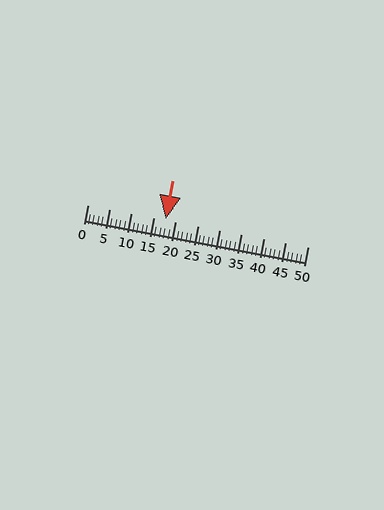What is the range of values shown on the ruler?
The ruler shows values from 0 to 50.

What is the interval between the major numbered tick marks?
The major tick marks are spaced 5 units apart.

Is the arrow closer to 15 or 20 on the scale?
The arrow is closer to 20.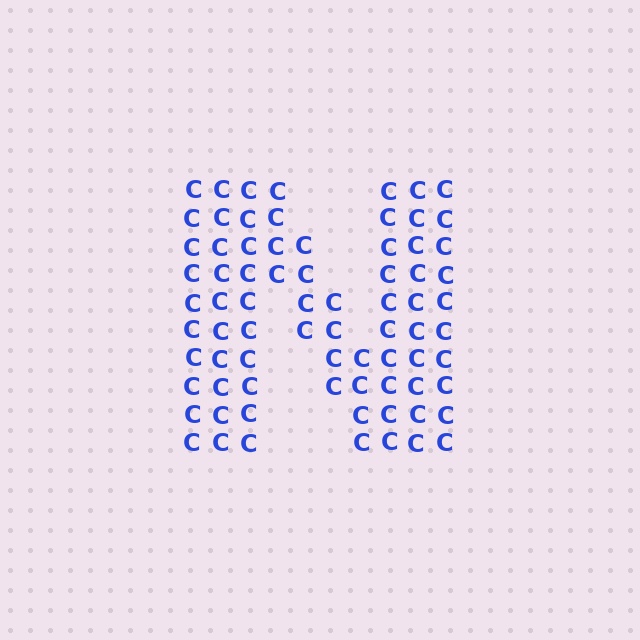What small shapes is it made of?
It is made of small letter C's.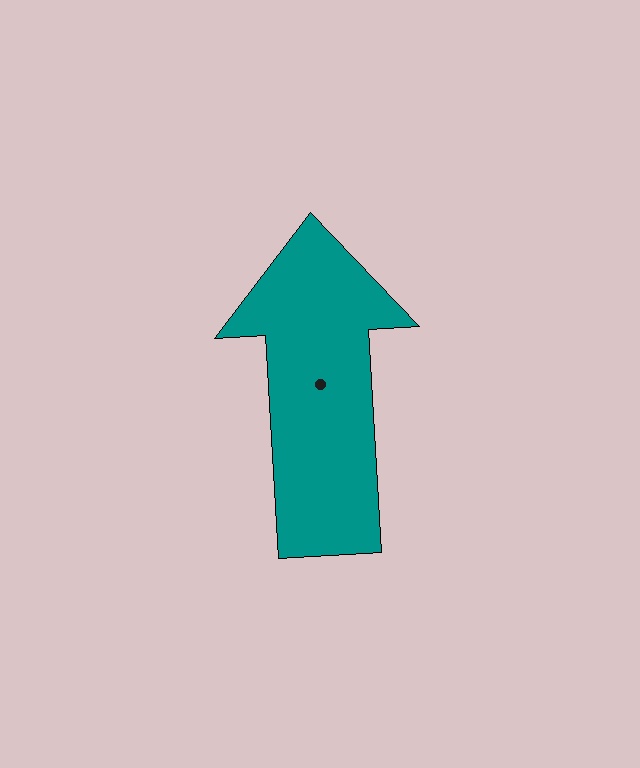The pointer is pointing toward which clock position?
Roughly 12 o'clock.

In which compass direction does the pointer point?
North.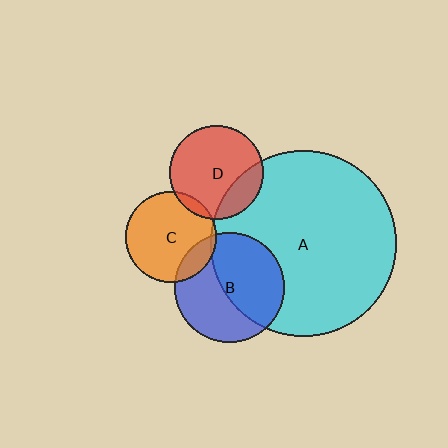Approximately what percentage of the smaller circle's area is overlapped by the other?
Approximately 15%.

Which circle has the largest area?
Circle A (cyan).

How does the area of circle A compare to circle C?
Approximately 4.2 times.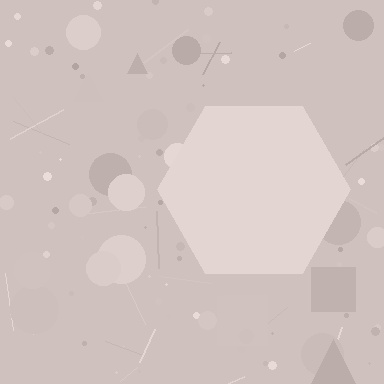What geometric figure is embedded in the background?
A hexagon is embedded in the background.